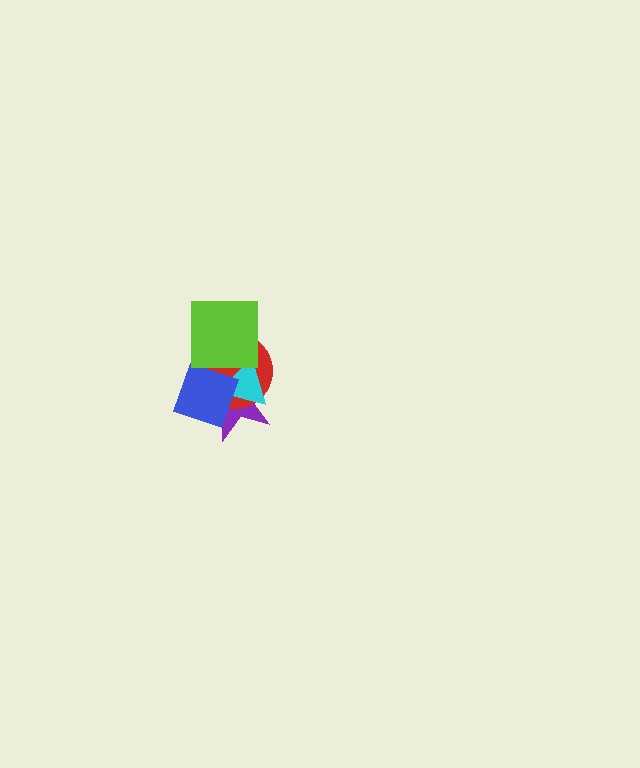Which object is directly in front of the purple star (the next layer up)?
The red circle is directly in front of the purple star.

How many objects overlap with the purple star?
4 objects overlap with the purple star.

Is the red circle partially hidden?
Yes, it is partially covered by another shape.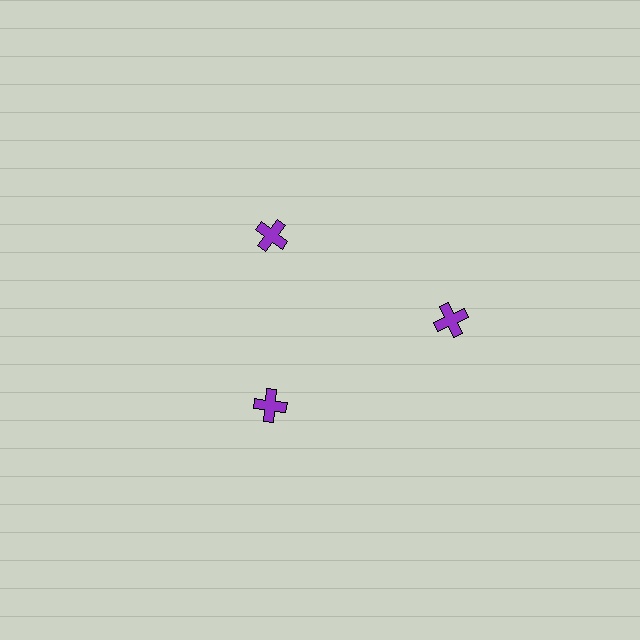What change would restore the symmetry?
The symmetry would be restored by moving it inward, back onto the ring so that all 3 crosses sit at equal angles and equal distance from the center.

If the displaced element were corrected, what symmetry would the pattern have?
It would have 3-fold rotational symmetry — the pattern would map onto itself every 120 degrees.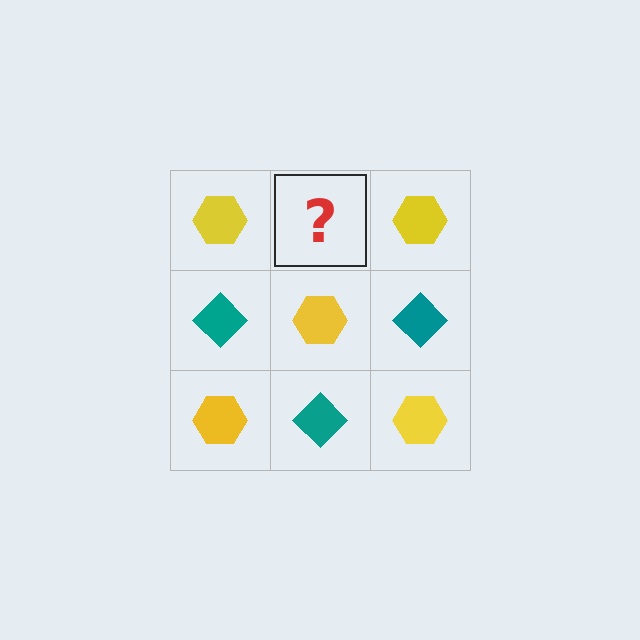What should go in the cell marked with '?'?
The missing cell should contain a teal diamond.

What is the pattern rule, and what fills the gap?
The rule is that it alternates yellow hexagon and teal diamond in a checkerboard pattern. The gap should be filled with a teal diamond.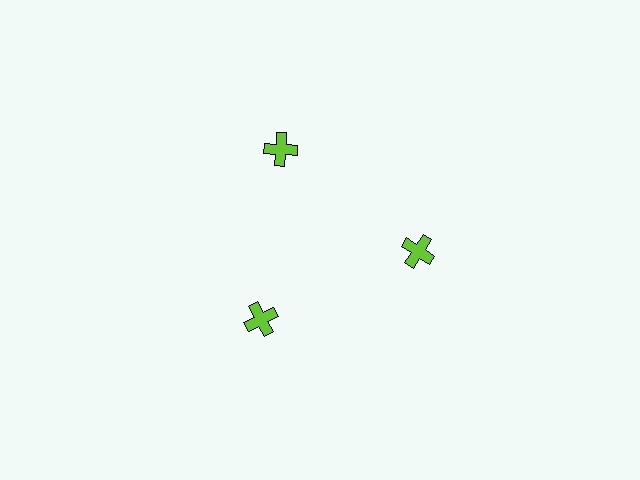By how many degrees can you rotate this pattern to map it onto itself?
The pattern maps onto itself every 120 degrees of rotation.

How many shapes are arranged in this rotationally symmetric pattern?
There are 3 shapes, arranged in 3 groups of 1.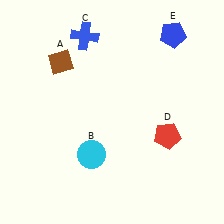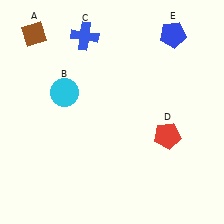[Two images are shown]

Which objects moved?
The objects that moved are: the brown diamond (A), the cyan circle (B).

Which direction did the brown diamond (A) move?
The brown diamond (A) moved up.